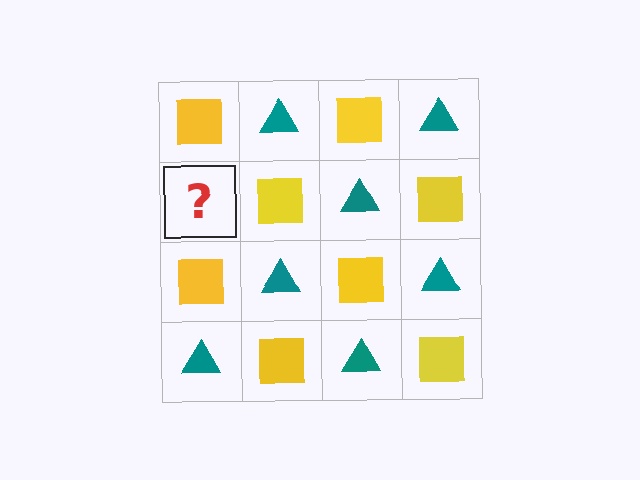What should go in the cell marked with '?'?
The missing cell should contain a teal triangle.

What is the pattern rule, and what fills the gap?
The rule is that it alternates yellow square and teal triangle in a checkerboard pattern. The gap should be filled with a teal triangle.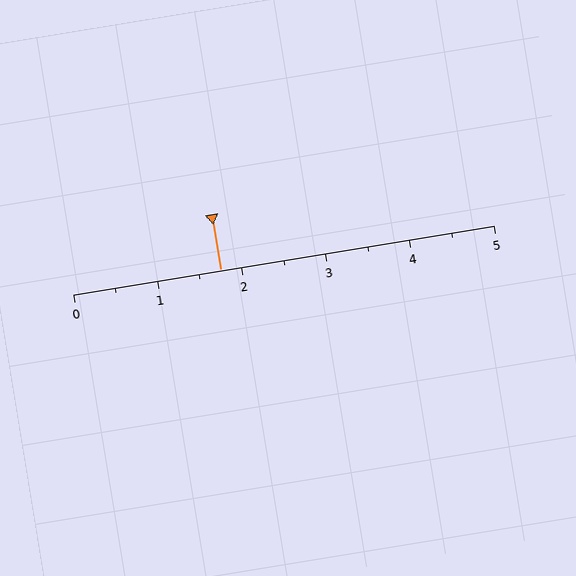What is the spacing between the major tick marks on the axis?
The major ticks are spaced 1 apart.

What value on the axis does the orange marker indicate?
The marker indicates approximately 1.8.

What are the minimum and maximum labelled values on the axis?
The axis runs from 0 to 5.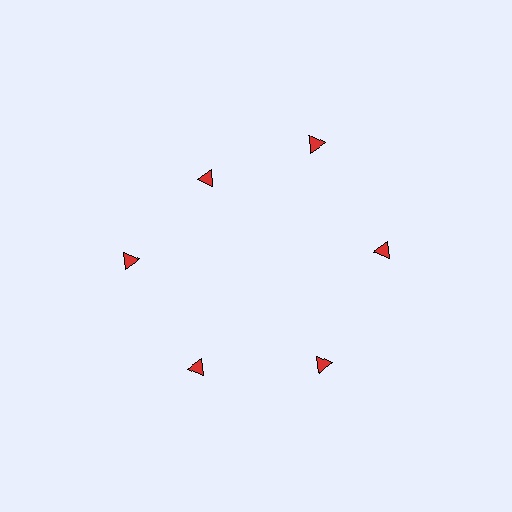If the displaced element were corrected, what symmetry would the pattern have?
It would have 6-fold rotational symmetry — the pattern would map onto itself every 60 degrees.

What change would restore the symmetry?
The symmetry would be restored by moving it outward, back onto the ring so that all 6 triangles sit at equal angles and equal distance from the center.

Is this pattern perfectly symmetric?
No. The 6 red triangles are arranged in a ring, but one element near the 11 o'clock position is pulled inward toward the center, breaking the 6-fold rotational symmetry.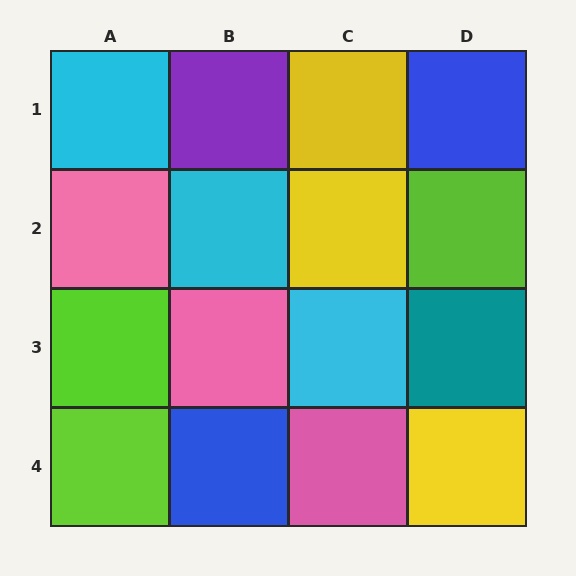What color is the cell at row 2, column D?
Lime.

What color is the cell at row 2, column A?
Pink.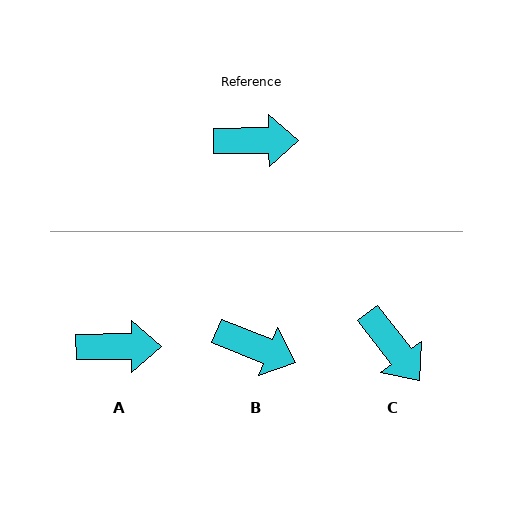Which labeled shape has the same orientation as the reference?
A.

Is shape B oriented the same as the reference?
No, it is off by about 22 degrees.